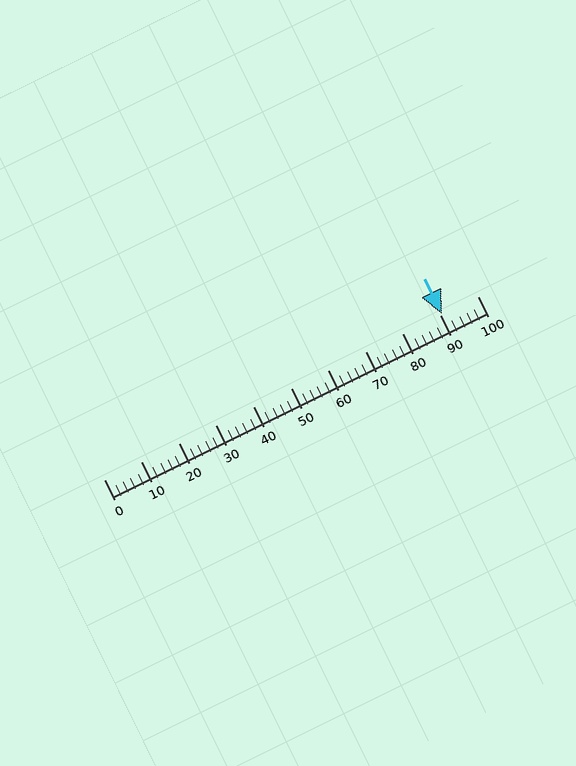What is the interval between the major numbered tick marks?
The major tick marks are spaced 10 units apart.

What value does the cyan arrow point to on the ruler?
The cyan arrow points to approximately 90.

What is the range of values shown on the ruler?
The ruler shows values from 0 to 100.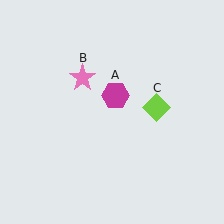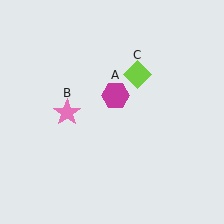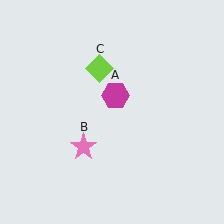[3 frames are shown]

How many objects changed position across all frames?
2 objects changed position: pink star (object B), lime diamond (object C).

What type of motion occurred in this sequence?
The pink star (object B), lime diamond (object C) rotated counterclockwise around the center of the scene.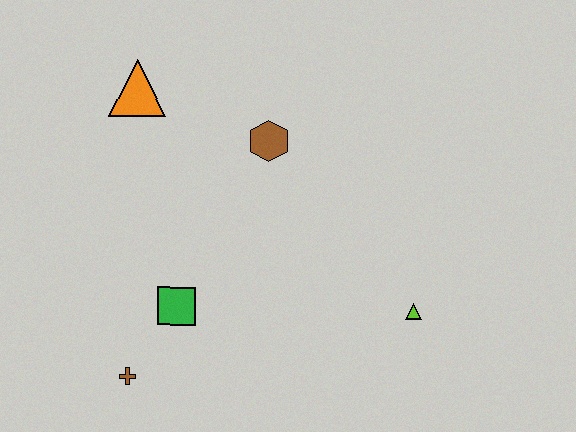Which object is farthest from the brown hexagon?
The brown cross is farthest from the brown hexagon.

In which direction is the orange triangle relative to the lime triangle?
The orange triangle is to the left of the lime triangle.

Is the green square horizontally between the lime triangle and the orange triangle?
Yes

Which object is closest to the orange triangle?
The brown hexagon is closest to the orange triangle.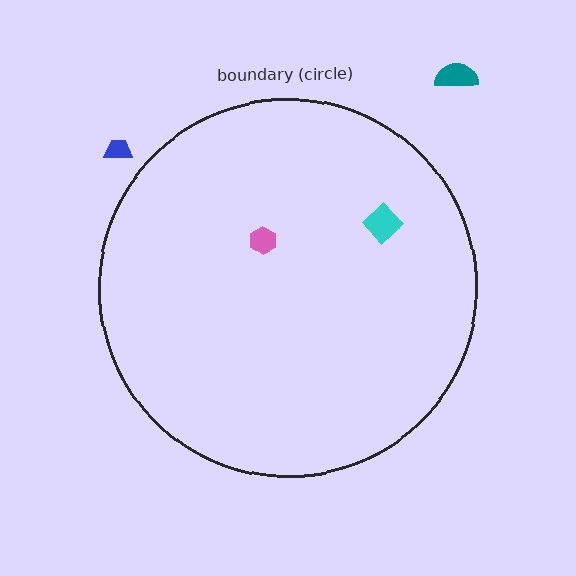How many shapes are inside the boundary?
2 inside, 2 outside.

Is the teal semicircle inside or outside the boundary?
Outside.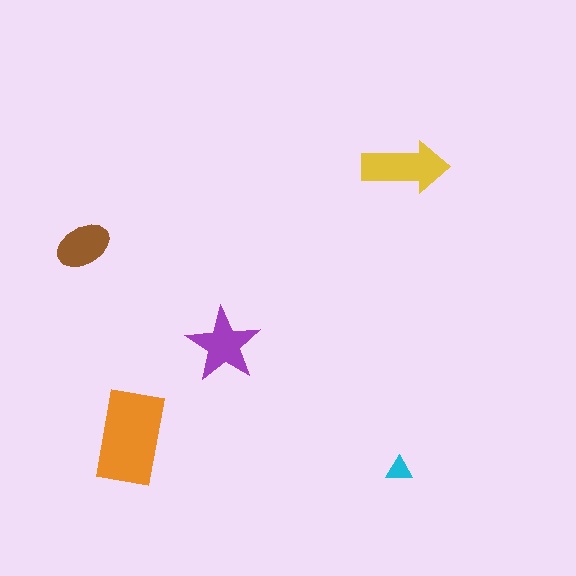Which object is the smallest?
The cyan triangle.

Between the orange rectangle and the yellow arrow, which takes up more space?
The orange rectangle.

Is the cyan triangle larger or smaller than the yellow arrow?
Smaller.